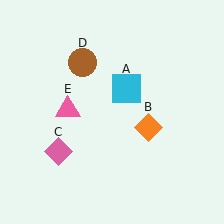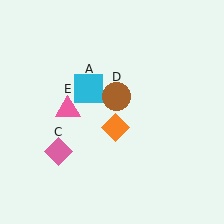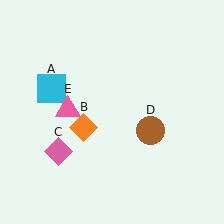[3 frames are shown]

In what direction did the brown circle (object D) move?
The brown circle (object D) moved down and to the right.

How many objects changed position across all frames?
3 objects changed position: cyan square (object A), orange diamond (object B), brown circle (object D).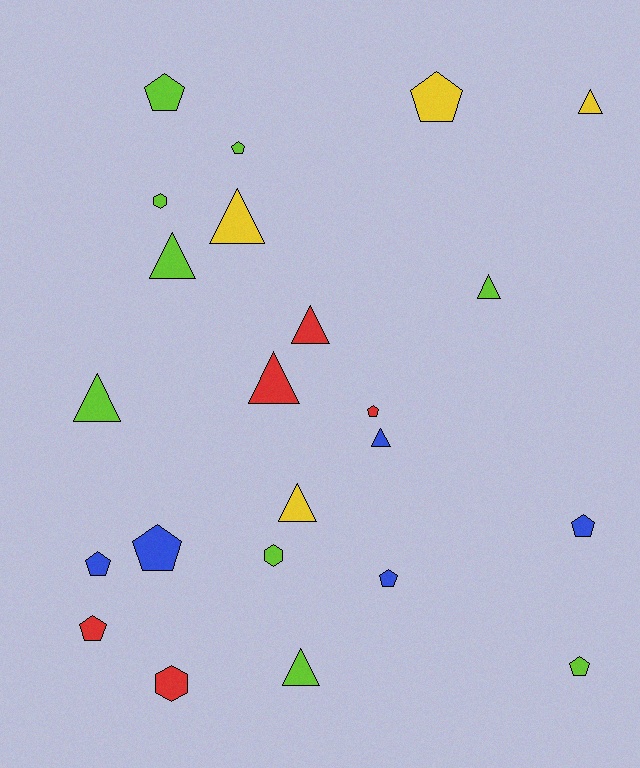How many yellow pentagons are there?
There is 1 yellow pentagon.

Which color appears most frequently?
Lime, with 9 objects.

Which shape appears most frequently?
Triangle, with 10 objects.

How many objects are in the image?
There are 23 objects.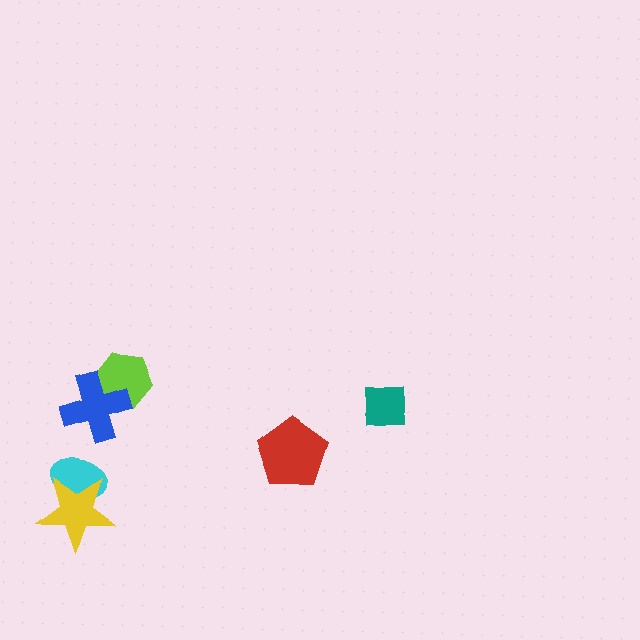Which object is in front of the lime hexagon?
The blue cross is in front of the lime hexagon.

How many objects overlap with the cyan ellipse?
1 object overlaps with the cyan ellipse.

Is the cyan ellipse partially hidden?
Yes, it is partially covered by another shape.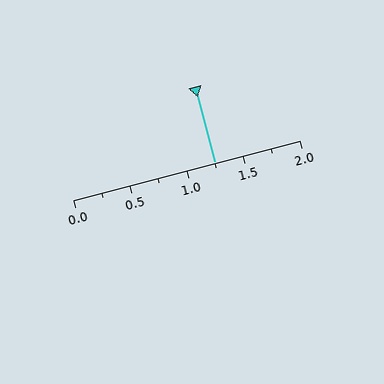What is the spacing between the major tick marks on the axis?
The major ticks are spaced 0.5 apart.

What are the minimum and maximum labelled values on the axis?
The axis runs from 0.0 to 2.0.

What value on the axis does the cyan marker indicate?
The marker indicates approximately 1.25.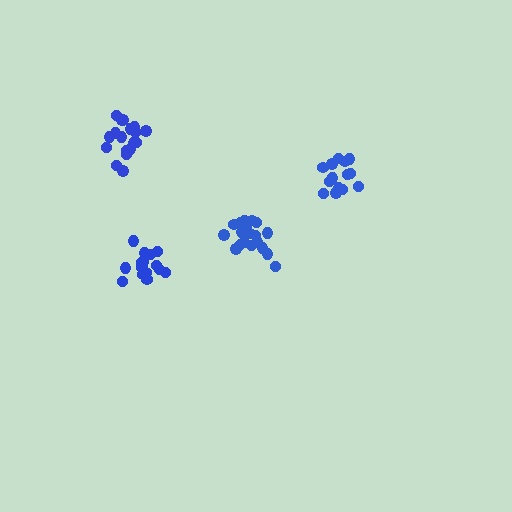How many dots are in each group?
Group 1: 18 dots, Group 2: 21 dots, Group 3: 15 dots, Group 4: 15 dots (69 total).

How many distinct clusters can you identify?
There are 4 distinct clusters.